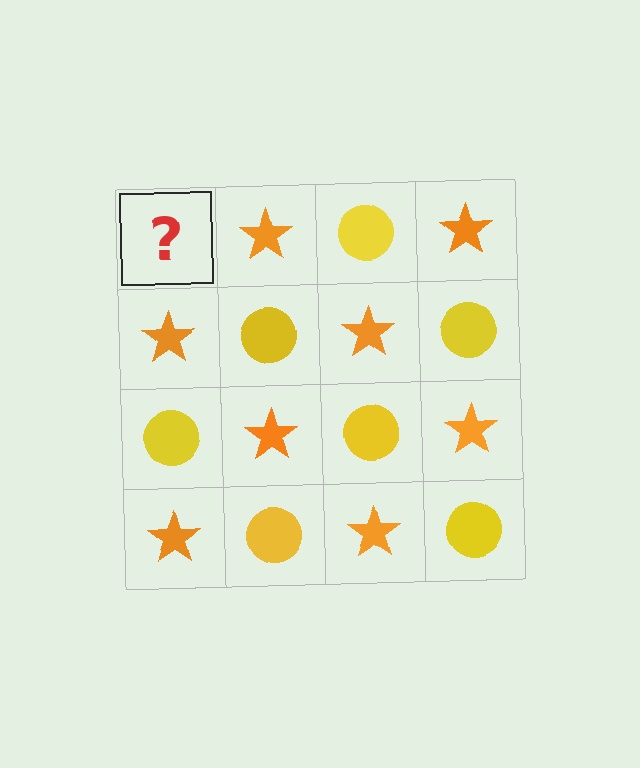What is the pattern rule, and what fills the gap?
The rule is that it alternates yellow circle and orange star in a checkerboard pattern. The gap should be filled with a yellow circle.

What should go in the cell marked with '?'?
The missing cell should contain a yellow circle.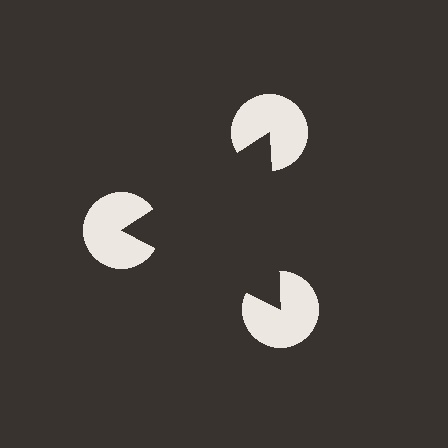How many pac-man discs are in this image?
There are 3 — one at each vertex of the illusory triangle.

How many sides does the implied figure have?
3 sides.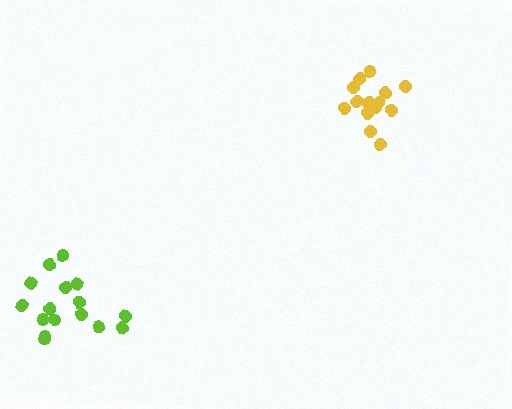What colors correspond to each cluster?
The clusters are colored: lime, yellow.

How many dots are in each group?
Group 1: 16 dots, Group 2: 15 dots (31 total).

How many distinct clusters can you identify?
There are 2 distinct clusters.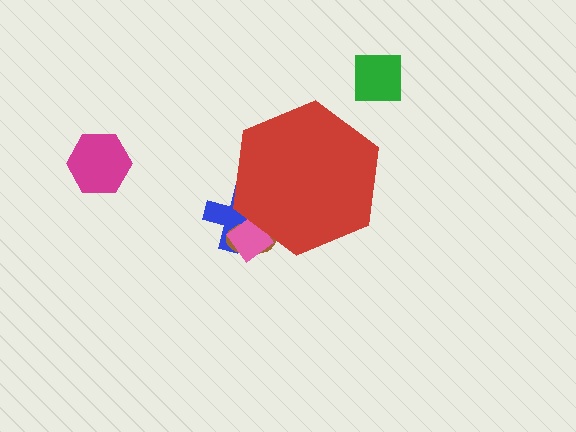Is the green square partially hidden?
No, the green square is fully visible.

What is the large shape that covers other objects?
A red hexagon.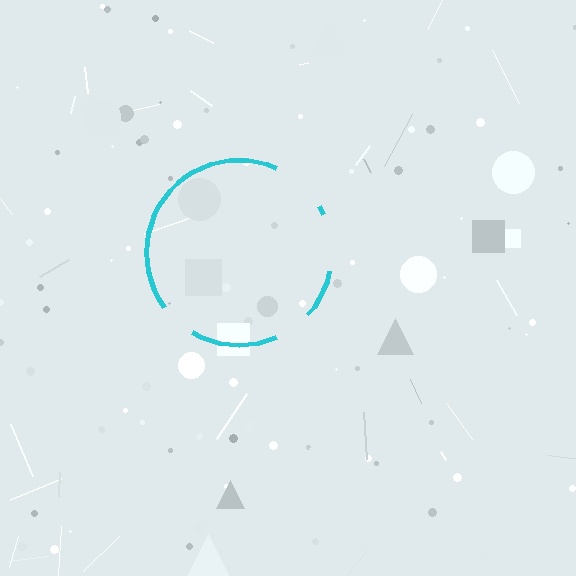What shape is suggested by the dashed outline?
The dashed outline suggests a circle.